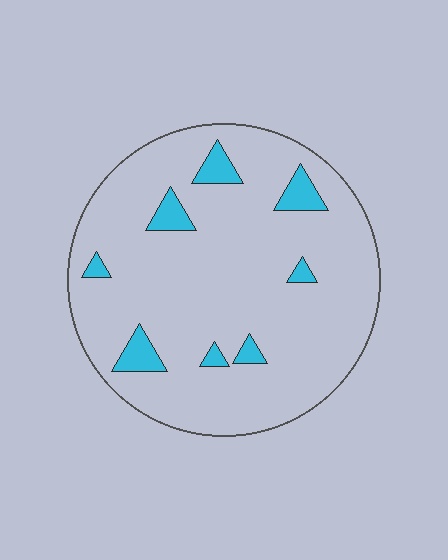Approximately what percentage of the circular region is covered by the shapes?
Approximately 10%.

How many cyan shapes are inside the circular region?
8.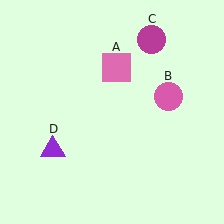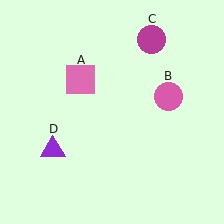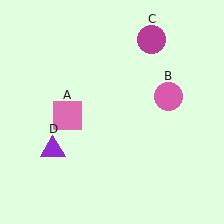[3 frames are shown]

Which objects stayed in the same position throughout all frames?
Pink circle (object B) and magenta circle (object C) and purple triangle (object D) remained stationary.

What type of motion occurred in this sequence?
The pink square (object A) rotated counterclockwise around the center of the scene.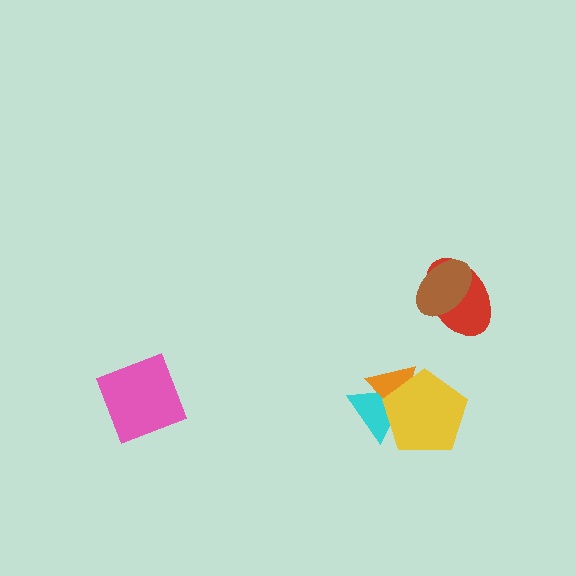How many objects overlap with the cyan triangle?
2 objects overlap with the cyan triangle.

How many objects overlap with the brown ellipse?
1 object overlaps with the brown ellipse.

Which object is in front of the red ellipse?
The brown ellipse is in front of the red ellipse.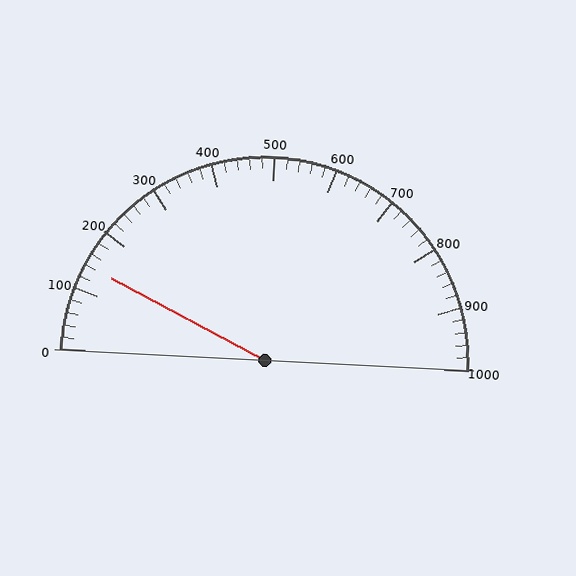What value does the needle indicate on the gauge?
The needle indicates approximately 140.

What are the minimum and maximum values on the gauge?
The gauge ranges from 0 to 1000.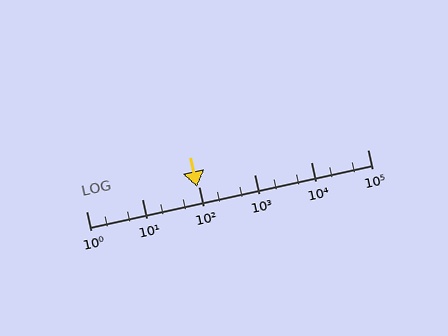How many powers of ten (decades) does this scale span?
The scale spans 5 decades, from 1 to 100000.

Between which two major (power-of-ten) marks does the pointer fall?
The pointer is between 10 and 100.